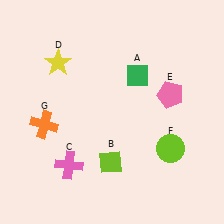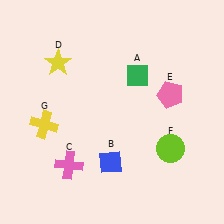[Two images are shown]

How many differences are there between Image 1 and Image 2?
There are 2 differences between the two images.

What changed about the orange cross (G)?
In Image 1, G is orange. In Image 2, it changed to yellow.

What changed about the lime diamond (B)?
In Image 1, B is lime. In Image 2, it changed to blue.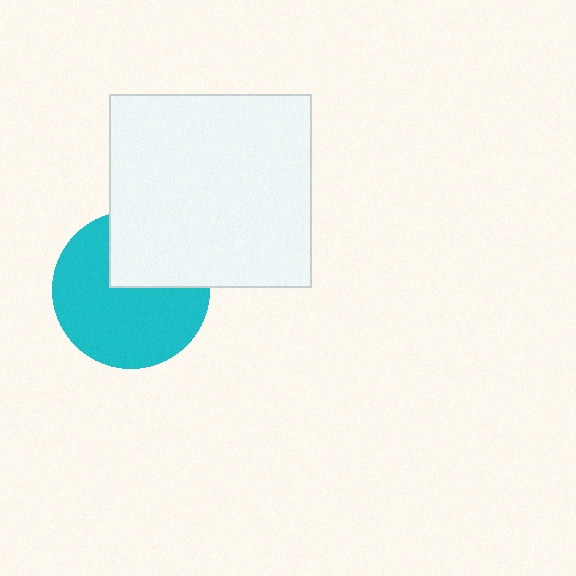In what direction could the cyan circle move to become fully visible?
The cyan circle could move down. That would shift it out from behind the white rectangle entirely.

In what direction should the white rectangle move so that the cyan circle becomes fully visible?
The white rectangle should move up. That is the shortest direction to clear the overlap and leave the cyan circle fully visible.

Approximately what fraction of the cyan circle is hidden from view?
Roughly 32% of the cyan circle is hidden behind the white rectangle.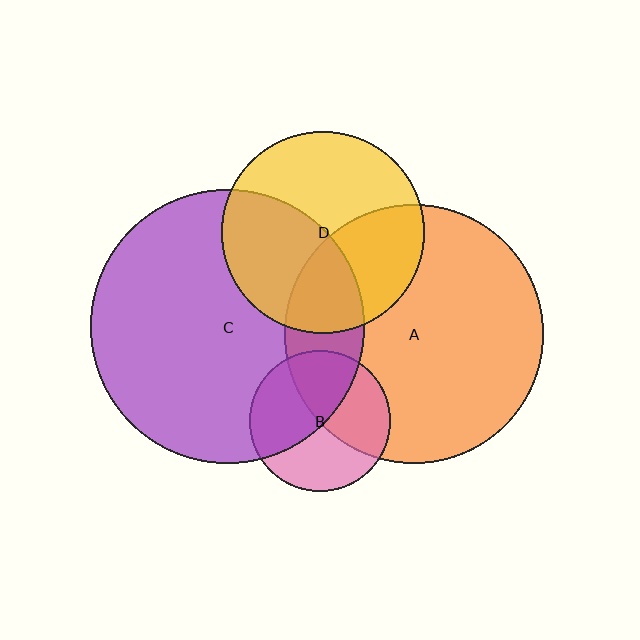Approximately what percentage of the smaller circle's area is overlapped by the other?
Approximately 45%.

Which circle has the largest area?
Circle C (purple).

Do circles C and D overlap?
Yes.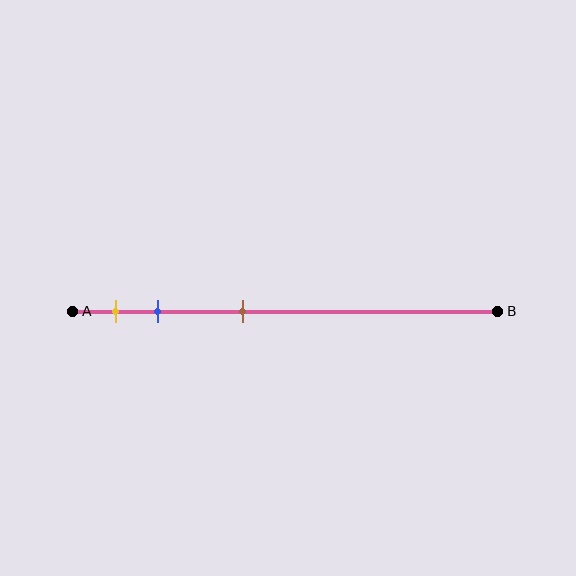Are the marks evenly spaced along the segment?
No, the marks are not evenly spaced.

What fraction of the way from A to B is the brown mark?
The brown mark is approximately 40% (0.4) of the way from A to B.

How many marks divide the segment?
There are 3 marks dividing the segment.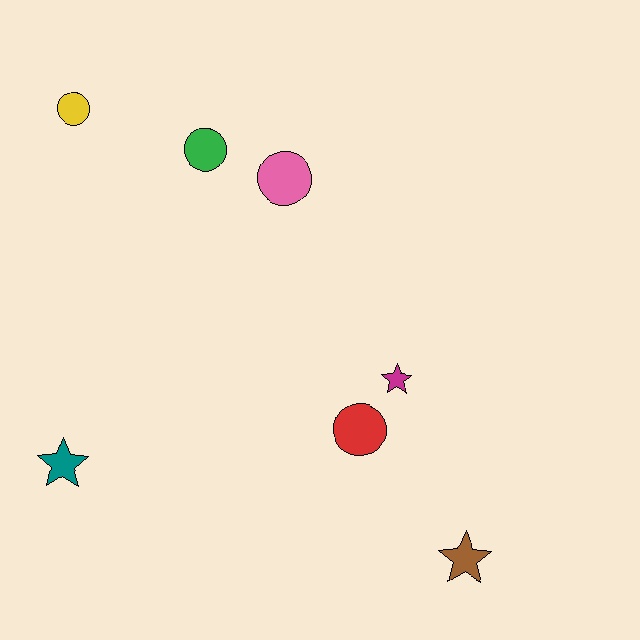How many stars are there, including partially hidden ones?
There are 3 stars.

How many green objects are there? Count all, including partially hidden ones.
There is 1 green object.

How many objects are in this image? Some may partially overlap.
There are 7 objects.